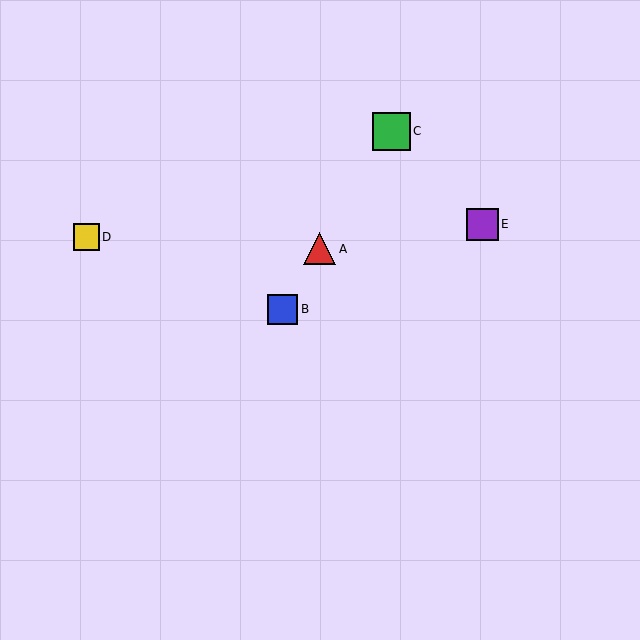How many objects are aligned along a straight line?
3 objects (A, B, C) are aligned along a straight line.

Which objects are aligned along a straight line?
Objects A, B, C are aligned along a straight line.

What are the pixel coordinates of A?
Object A is at (320, 249).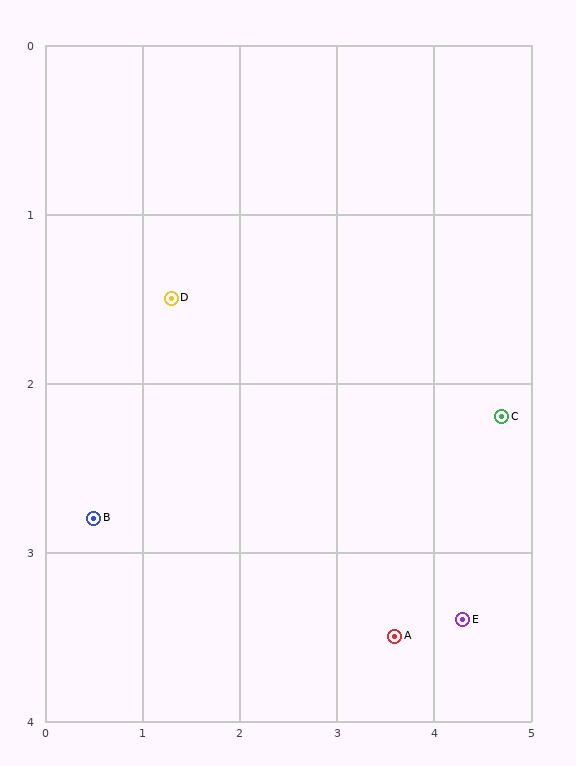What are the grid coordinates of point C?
Point C is at approximately (4.7, 2.2).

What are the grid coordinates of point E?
Point E is at approximately (4.3, 3.4).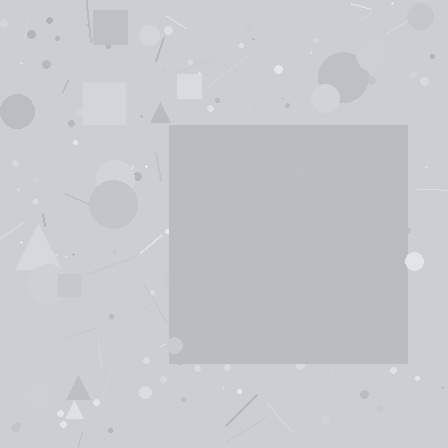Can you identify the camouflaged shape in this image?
The camouflaged shape is a square.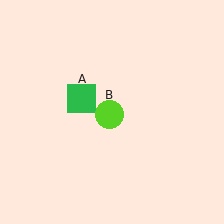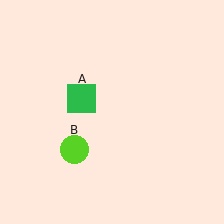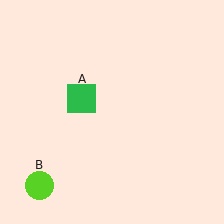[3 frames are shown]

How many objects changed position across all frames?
1 object changed position: lime circle (object B).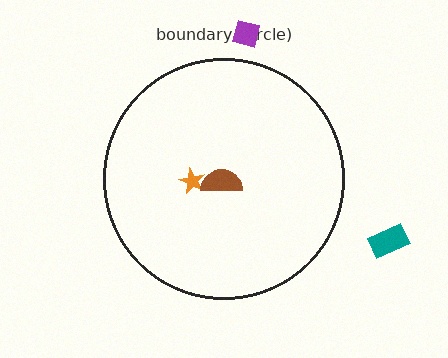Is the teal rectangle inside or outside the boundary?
Outside.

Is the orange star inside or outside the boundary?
Inside.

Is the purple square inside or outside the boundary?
Outside.